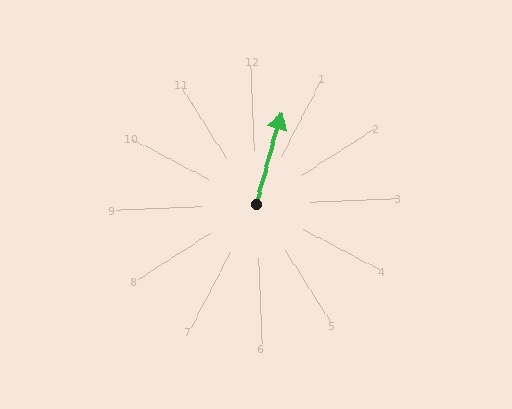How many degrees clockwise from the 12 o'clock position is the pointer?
Approximately 18 degrees.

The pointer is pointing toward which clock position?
Roughly 1 o'clock.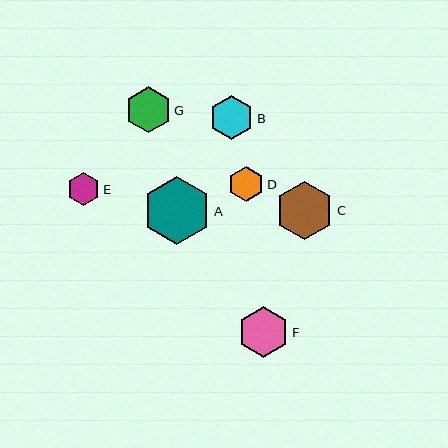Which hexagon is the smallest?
Hexagon E is the smallest with a size of approximately 32 pixels.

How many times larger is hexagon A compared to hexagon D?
Hexagon A is approximately 1.9 times the size of hexagon D.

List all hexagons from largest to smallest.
From largest to smallest: A, C, F, G, B, D, E.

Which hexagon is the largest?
Hexagon A is the largest with a size of approximately 68 pixels.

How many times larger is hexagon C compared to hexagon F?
Hexagon C is approximately 1.1 times the size of hexagon F.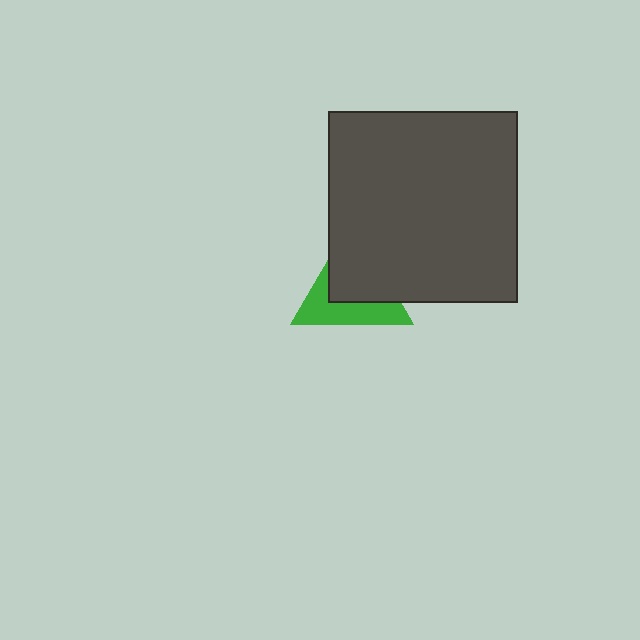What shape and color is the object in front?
The object in front is a dark gray rectangle.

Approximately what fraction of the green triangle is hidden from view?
Roughly 55% of the green triangle is hidden behind the dark gray rectangle.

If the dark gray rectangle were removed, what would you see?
You would see the complete green triangle.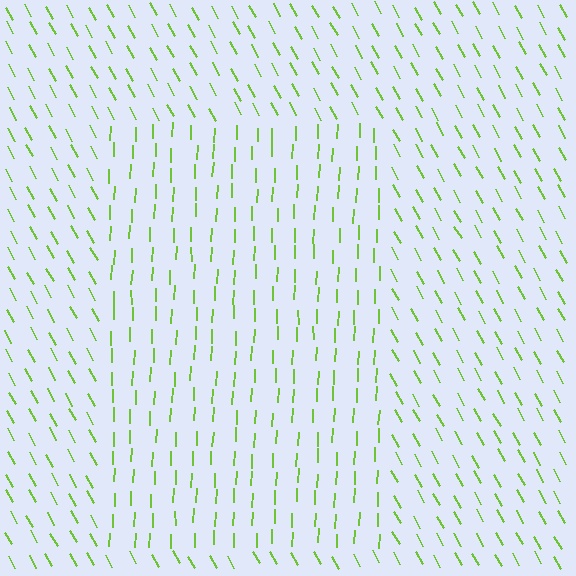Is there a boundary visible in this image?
Yes, there is a texture boundary formed by a change in line orientation.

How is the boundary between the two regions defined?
The boundary is defined purely by a change in line orientation (approximately 31 degrees difference). All lines are the same color and thickness.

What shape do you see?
I see a rectangle.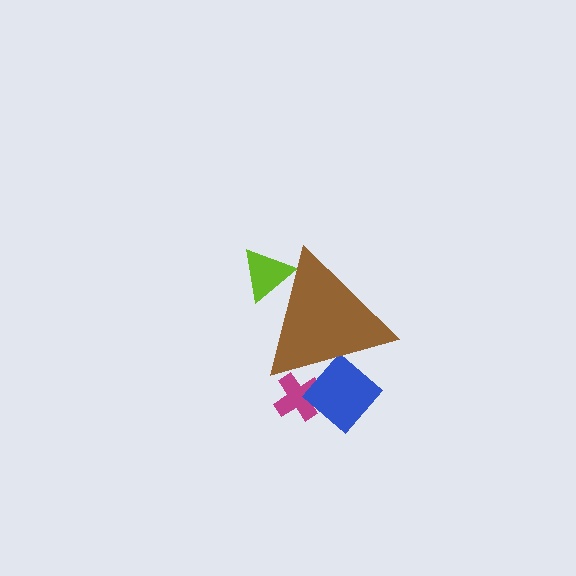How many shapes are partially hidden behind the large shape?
3 shapes are partially hidden.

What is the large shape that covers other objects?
A brown triangle.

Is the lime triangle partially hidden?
Yes, the lime triangle is partially hidden behind the brown triangle.